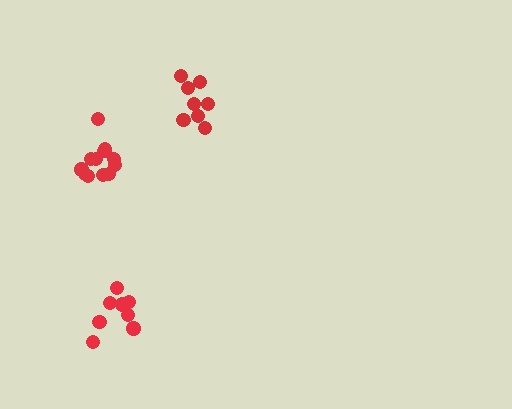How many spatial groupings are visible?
There are 3 spatial groupings.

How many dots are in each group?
Group 1: 12 dots, Group 2: 8 dots, Group 3: 8 dots (28 total).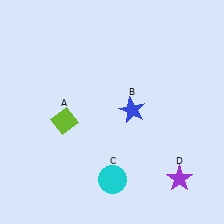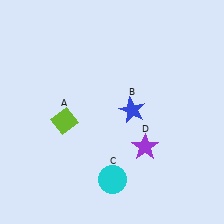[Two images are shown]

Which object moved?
The purple star (D) moved left.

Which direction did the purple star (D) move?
The purple star (D) moved left.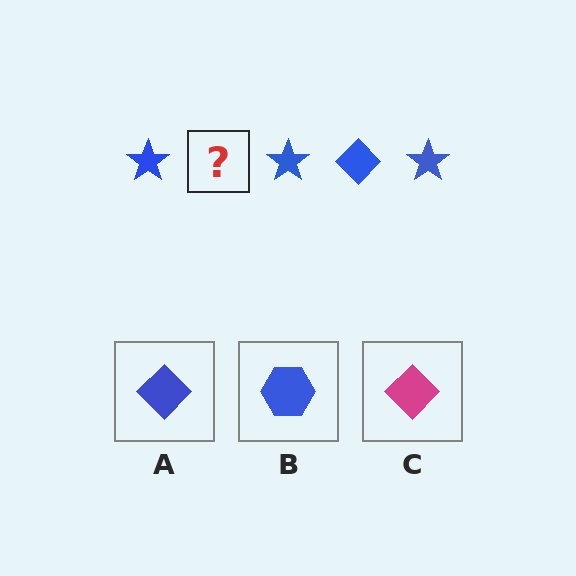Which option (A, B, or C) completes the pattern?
A.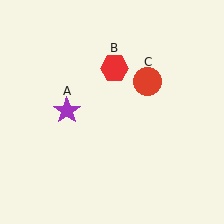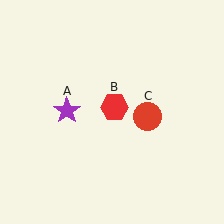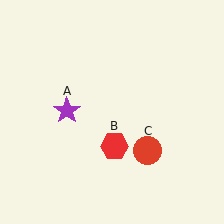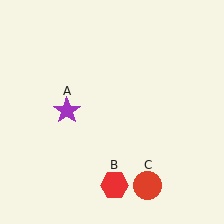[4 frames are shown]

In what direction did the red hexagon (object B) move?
The red hexagon (object B) moved down.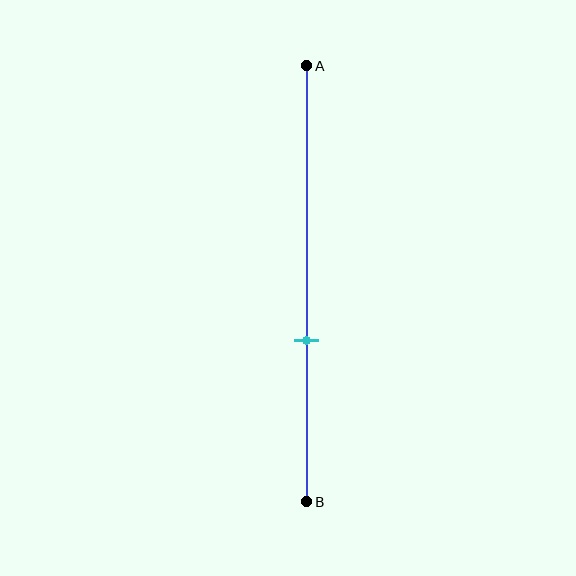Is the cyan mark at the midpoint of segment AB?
No, the mark is at about 65% from A, not at the 50% midpoint.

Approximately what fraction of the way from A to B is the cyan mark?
The cyan mark is approximately 65% of the way from A to B.